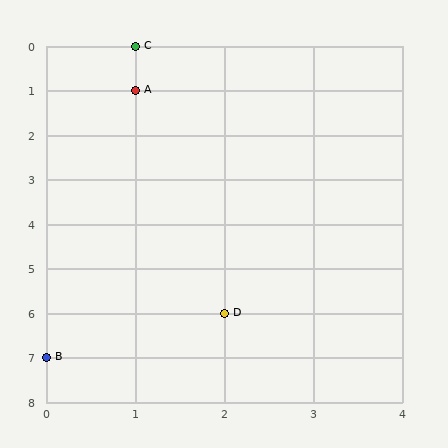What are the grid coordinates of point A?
Point A is at grid coordinates (1, 1).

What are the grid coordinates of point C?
Point C is at grid coordinates (1, 0).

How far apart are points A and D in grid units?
Points A and D are 1 column and 5 rows apart (about 5.1 grid units diagonally).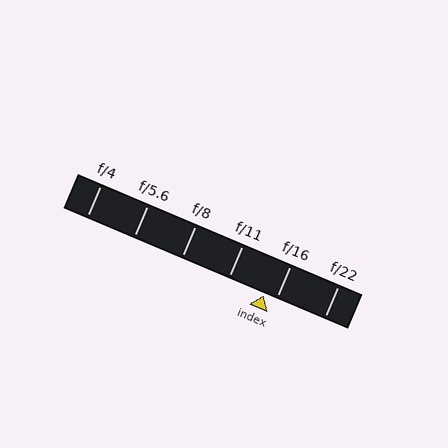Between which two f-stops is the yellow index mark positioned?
The index mark is between f/11 and f/16.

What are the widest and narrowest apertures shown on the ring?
The widest aperture shown is f/4 and the narrowest is f/22.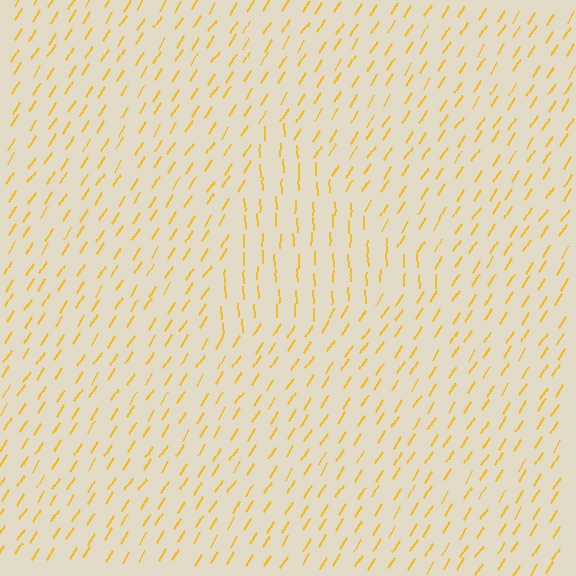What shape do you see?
I see a triangle.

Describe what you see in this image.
The image is filled with small yellow line segments. A triangle region in the image has lines oriented differently from the surrounding lines, creating a visible texture boundary.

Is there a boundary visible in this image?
Yes, there is a texture boundary formed by a change in line orientation.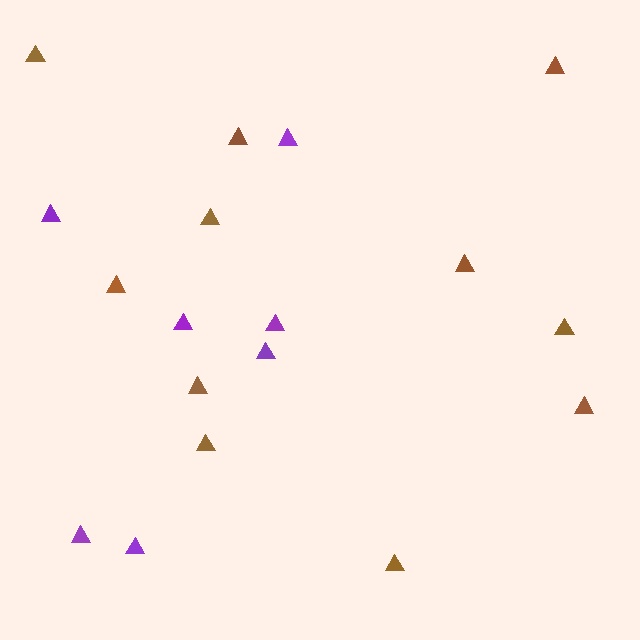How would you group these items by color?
There are 2 groups: one group of purple triangles (7) and one group of brown triangles (11).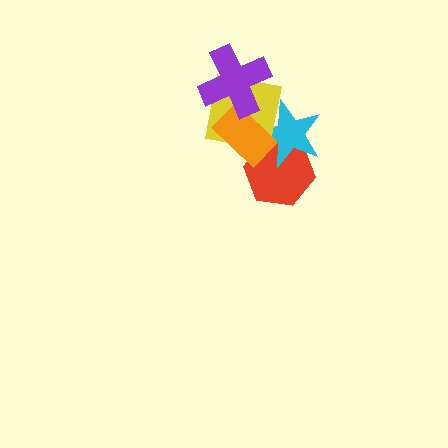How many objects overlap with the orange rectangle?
4 objects overlap with the orange rectangle.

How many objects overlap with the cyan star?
3 objects overlap with the cyan star.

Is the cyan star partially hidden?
Yes, it is partially covered by another shape.